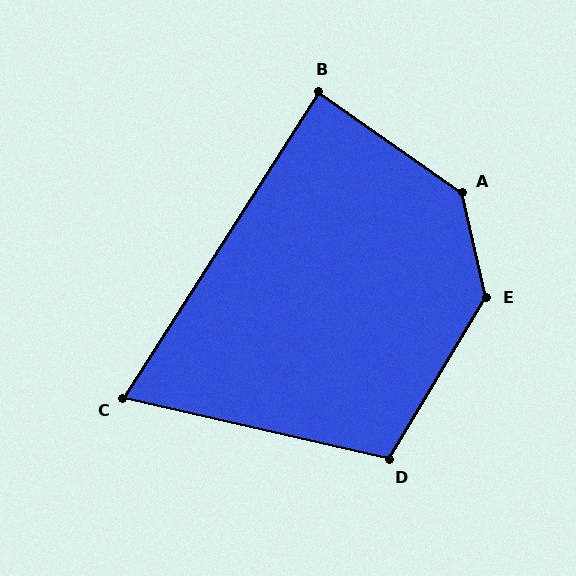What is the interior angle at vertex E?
Approximately 136 degrees (obtuse).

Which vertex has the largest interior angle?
A, at approximately 138 degrees.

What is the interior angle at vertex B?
Approximately 87 degrees (approximately right).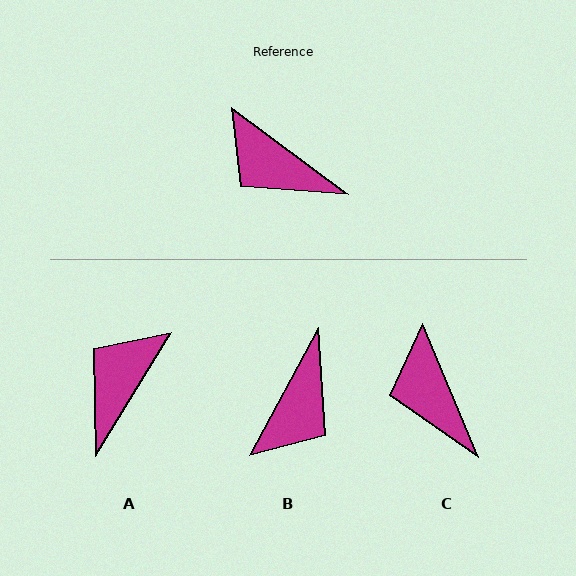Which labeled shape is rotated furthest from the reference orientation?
B, about 98 degrees away.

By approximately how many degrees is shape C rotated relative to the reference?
Approximately 31 degrees clockwise.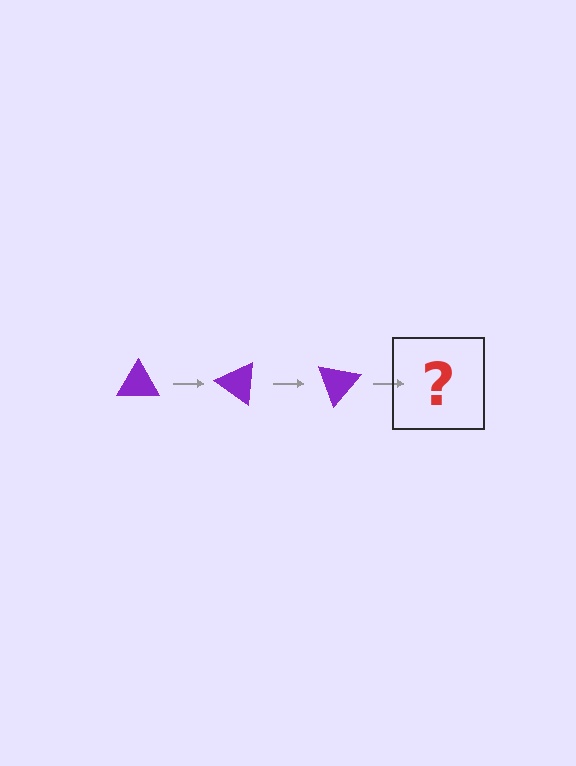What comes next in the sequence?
The next element should be a purple triangle rotated 105 degrees.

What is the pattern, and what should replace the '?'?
The pattern is that the triangle rotates 35 degrees each step. The '?' should be a purple triangle rotated 105 degrees.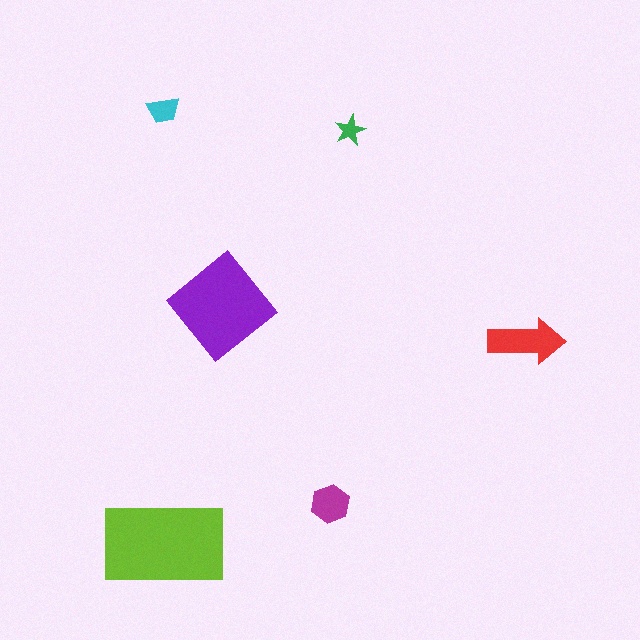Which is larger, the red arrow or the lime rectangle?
The lime rectangle.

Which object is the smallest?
The green star.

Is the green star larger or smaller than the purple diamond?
Smaller.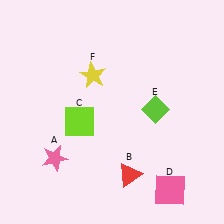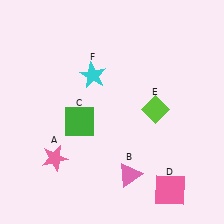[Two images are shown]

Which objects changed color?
B changed from red to pink. C changed from lime to green. F changed from yellow to cyan.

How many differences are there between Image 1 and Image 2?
There are 3 differences between the two images.